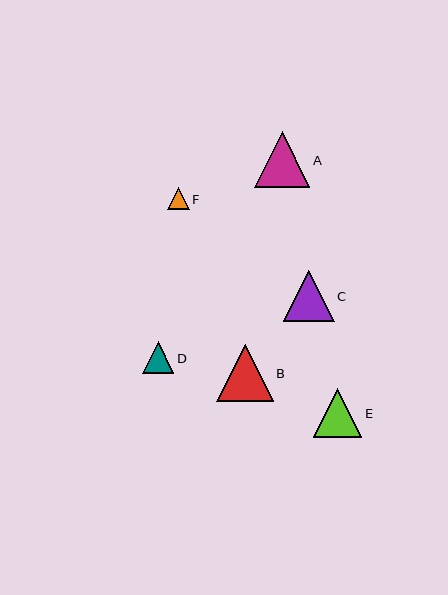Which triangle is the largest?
Triangle B is the largest with a size of approximately 56 pixels.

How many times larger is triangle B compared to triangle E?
Triangle B is approximately 1.2 times the size of triangle E.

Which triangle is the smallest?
Triangle F is the smallest with a size of approximately 22 pixels.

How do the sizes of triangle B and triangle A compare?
Triangle B and triangle A are approximately the same size.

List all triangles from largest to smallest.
From largest to smallest: B, A, C, E, D, F.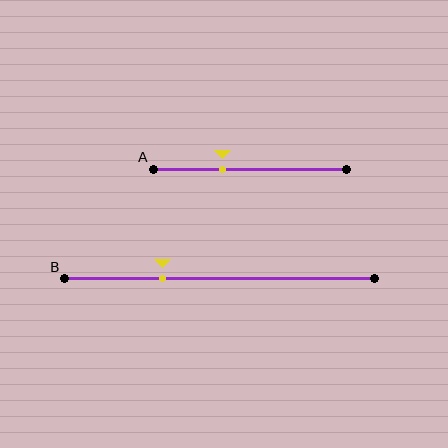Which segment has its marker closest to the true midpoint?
Segment A has its marker closest to the true midpoint.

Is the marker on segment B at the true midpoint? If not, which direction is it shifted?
No, the marker on segment B is shifted to the left by about 18% of the segment length.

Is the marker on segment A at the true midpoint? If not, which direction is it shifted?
No, the marker on segment A is shifted to the left by about 14% of the segment length.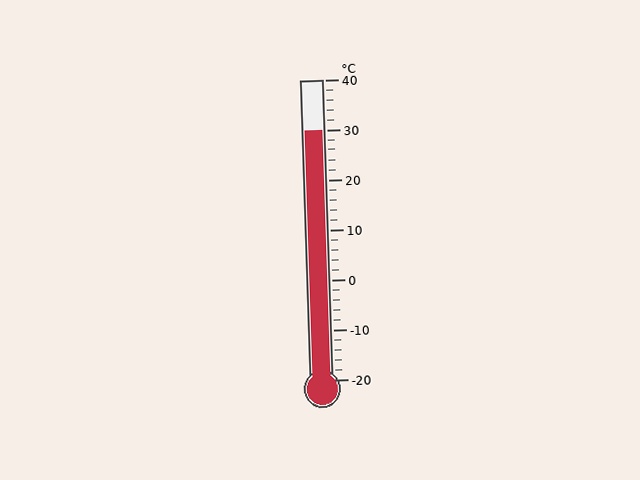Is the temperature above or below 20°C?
The temperature is above 20°C.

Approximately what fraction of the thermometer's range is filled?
The thermometer is filled to approximately 85% of its range.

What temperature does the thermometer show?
The thermometer shows approximately 30°C.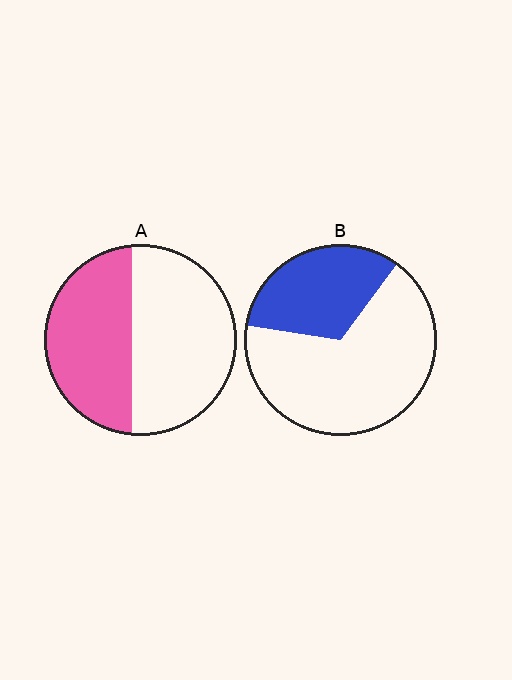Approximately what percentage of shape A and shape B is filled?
A is approximately 45% and B is approximately 35%.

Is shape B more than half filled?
No.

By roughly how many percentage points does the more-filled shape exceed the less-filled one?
By roughly 10 percentage points (A over B).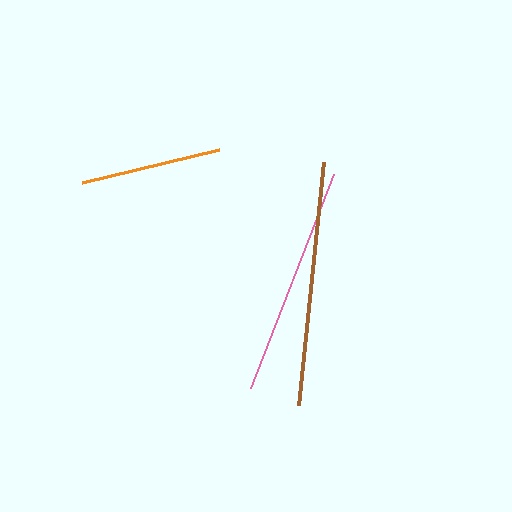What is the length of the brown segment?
The brown segment is approximately 245 pixels long.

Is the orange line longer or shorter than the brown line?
The brown line is longer than the orange line.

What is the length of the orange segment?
The orange segment is approximately 142 pixels long.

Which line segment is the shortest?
The orange line is the shortest at approximately 142 pixels.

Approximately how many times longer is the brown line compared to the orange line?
The brown line is approximately 1.7 times the length of the orange line.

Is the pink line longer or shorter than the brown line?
The brown line is longer than the pink line.